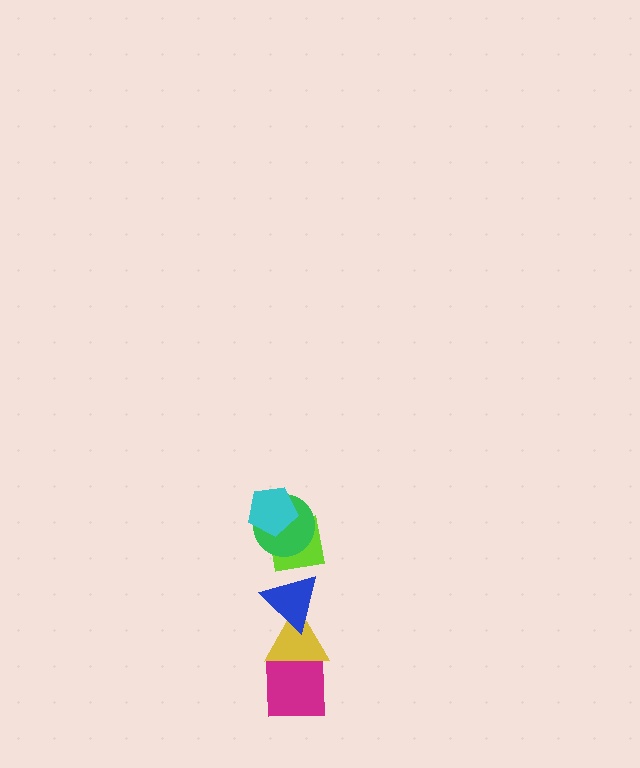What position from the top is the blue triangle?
The blue triangle is 4th from the top.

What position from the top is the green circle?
The green circle is 2nd from the top.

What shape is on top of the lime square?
The green circle is on top of the lime square.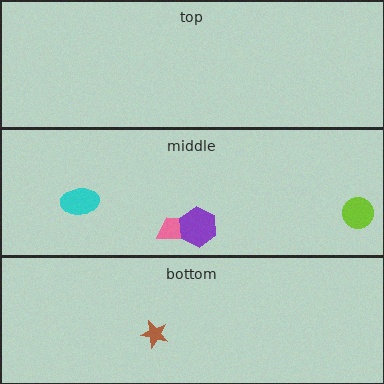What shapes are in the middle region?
The pink trapezoid, the lime circle, the cyan ellipse, the purple hexagon.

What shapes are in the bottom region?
The brown star.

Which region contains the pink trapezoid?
The middle region.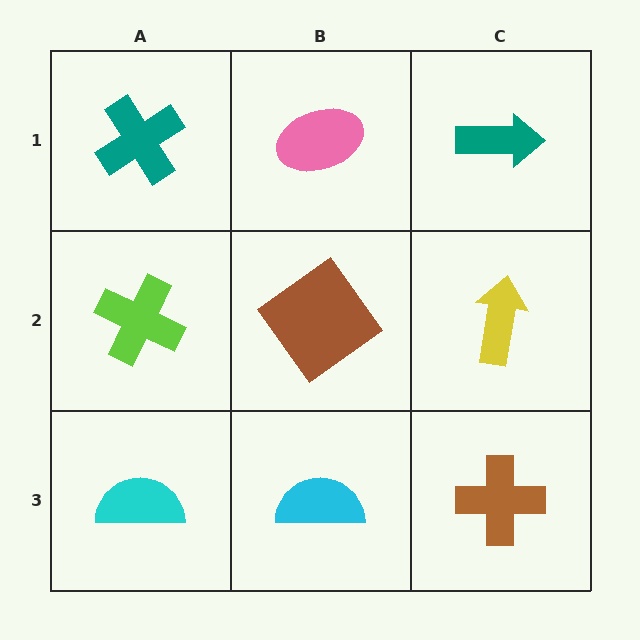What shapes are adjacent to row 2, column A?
A teal cross (row 1, column A), a cyan semicircle (row 3, column A), a brown diamond (row 2, column B).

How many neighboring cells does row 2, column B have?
4.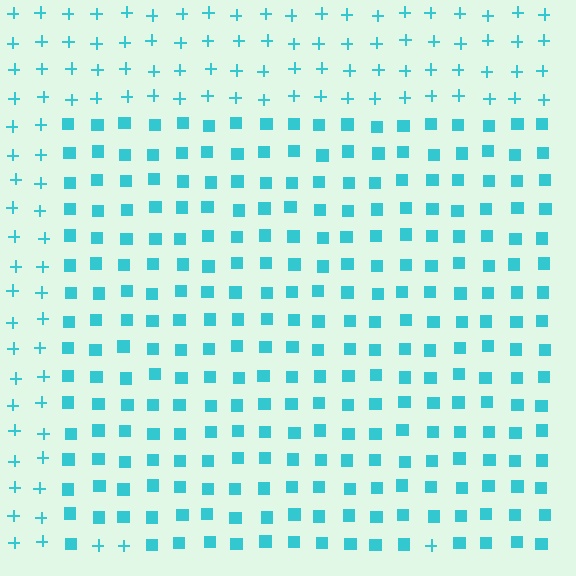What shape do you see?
I see a rectangle.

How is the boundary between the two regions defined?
The boundary is defined by a change in element shape: squares inside vs. plus signs outside. All elements share the same color and spacing.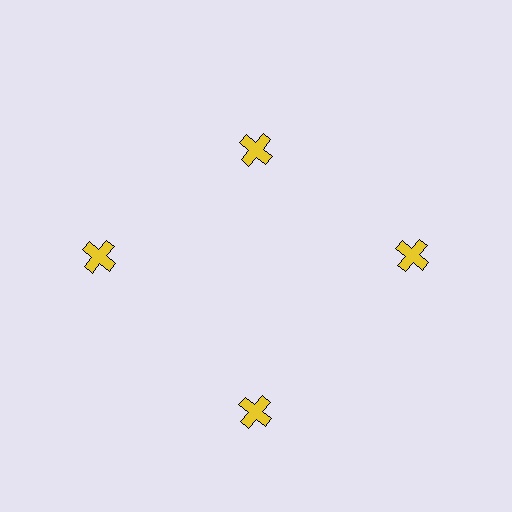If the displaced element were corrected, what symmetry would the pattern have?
It would have 4-fold rotational symmetry — the pattern would map onto itself every 90 degrees.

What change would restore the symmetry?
The symmetry would be restored by moving it outward, back onto the ring so that all 4 crosses sit at equal angles and equal distance from the center.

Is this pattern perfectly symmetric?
No. The 4 yellow crosses are arranged in a ring, but one element near the 12 o'clock position is pulled inward toward the center, breaking the 4-fold rotational symmetry.